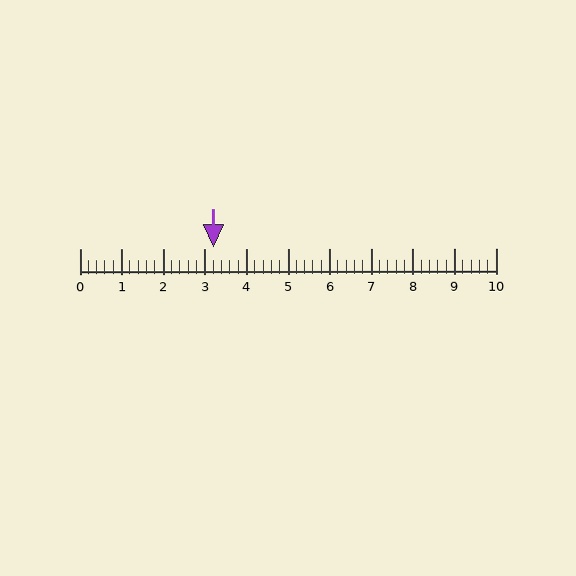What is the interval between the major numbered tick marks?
The major tick marks are spaced 1 units apart.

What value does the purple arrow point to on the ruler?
The purple arrow points to approximately 3.2.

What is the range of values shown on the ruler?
The ruler shows values from 0 to 10.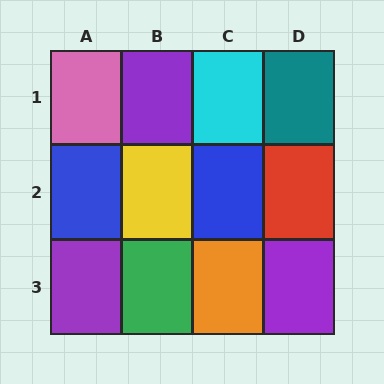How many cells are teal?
1 cell is teal.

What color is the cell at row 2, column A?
Blue.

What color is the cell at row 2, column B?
Yellow.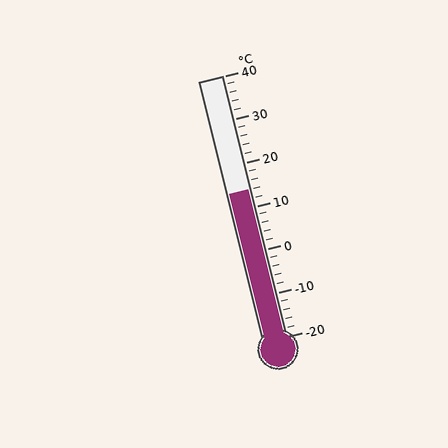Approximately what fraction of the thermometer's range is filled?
The thermometer is filled to approximately 55% of its range.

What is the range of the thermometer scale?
The thermometer scale ranges from -20°C to 40°C.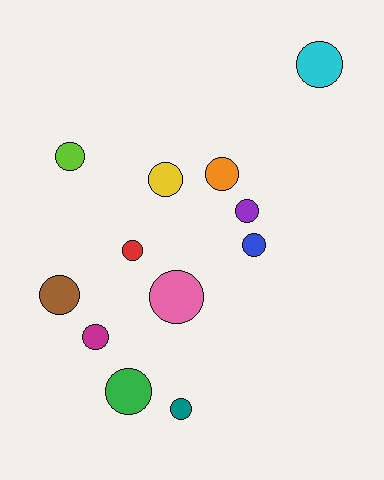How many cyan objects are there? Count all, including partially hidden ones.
There is 1 cyan object.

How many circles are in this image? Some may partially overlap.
There are 12 circles.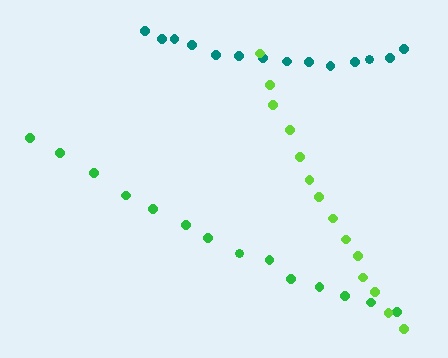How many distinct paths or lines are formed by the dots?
There are 3 distinct paths.